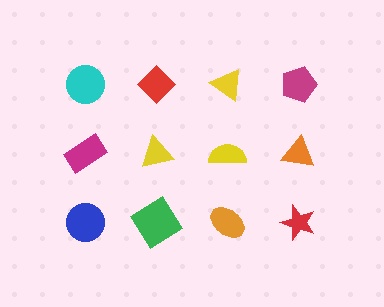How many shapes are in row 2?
4 shapes.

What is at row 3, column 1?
A blue circle.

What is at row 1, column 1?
A cyan circle.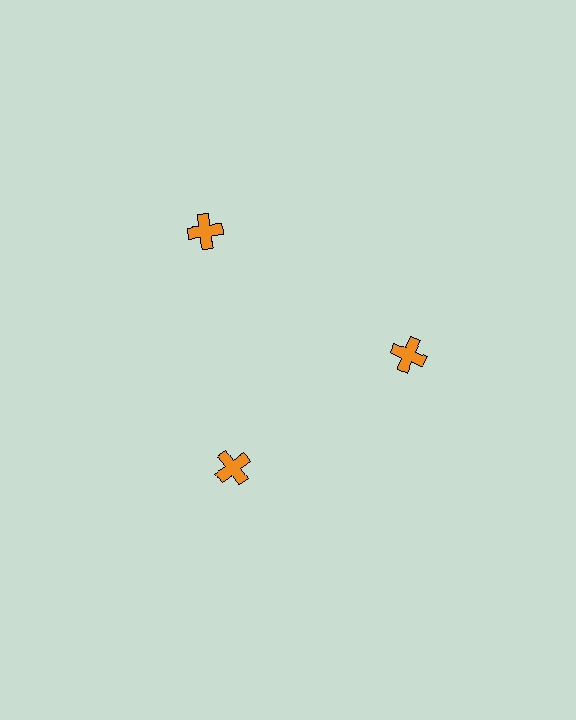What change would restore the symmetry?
The symmetry would be restored by moving it inward, back onto the ring so that all 3 crosses sit at equal angles and equal distance from the center.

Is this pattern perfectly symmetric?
No. The 3 orange crosses are arranged in a ring, but one element near the 11 o'clock position is pushed outward from the center, breaking the 3-fold rotational symmetry.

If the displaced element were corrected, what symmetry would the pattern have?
It would have 3-fold rotational symmetry — the pattern would map onto itself every 120 degrees.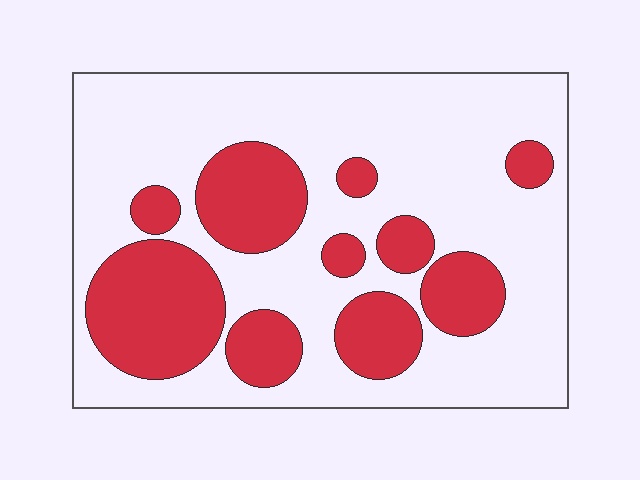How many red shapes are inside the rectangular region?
10.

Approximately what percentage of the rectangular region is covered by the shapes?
Approximately 30%.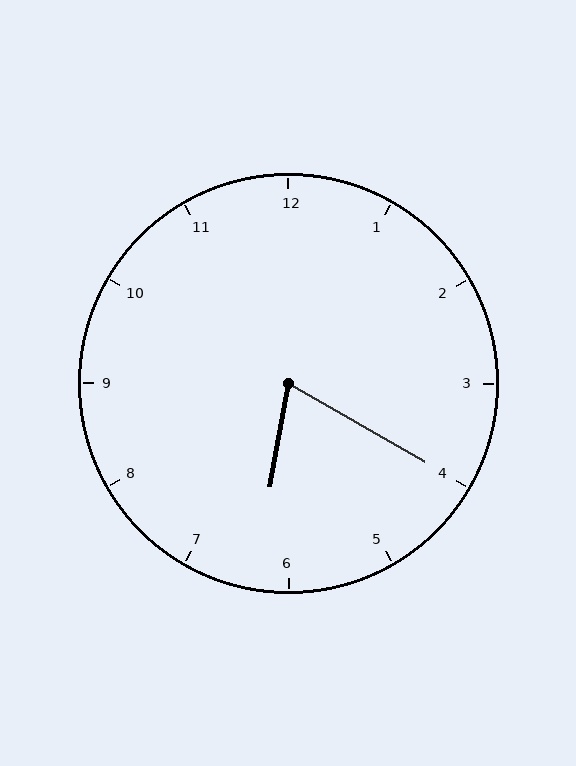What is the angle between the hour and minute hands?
Approximately 70 degrees.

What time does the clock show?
6:20.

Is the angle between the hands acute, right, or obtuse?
It is acute.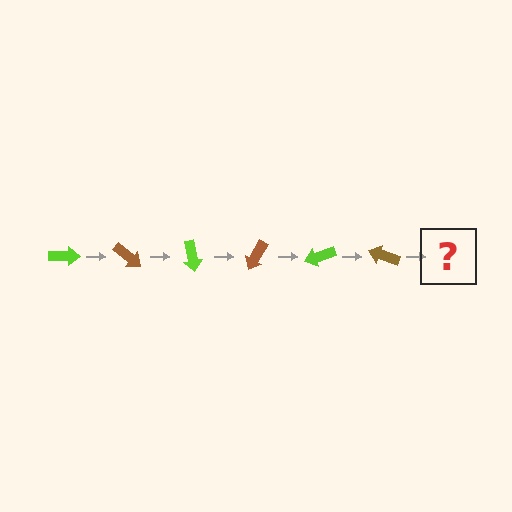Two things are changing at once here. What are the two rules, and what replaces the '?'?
The two rules are that it rotates 40 degrees each step and the color cycles through lime and brown. The '?' should be a lime arrow, rotated 240 degrees from the start.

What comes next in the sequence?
The next element should be a lime arrow, rotated 240 degrees from the start.